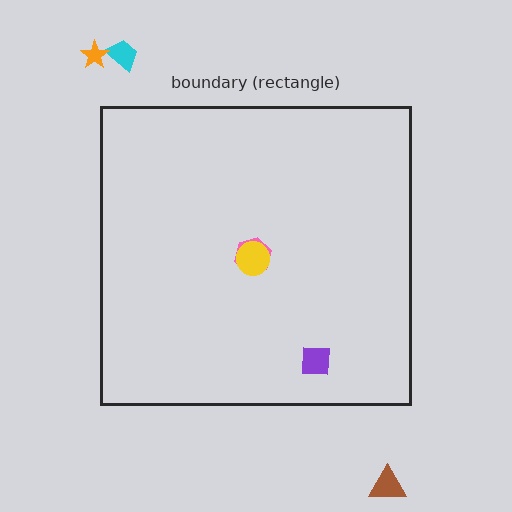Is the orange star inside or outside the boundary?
Outside.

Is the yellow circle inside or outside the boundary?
Inside.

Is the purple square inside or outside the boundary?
Inside.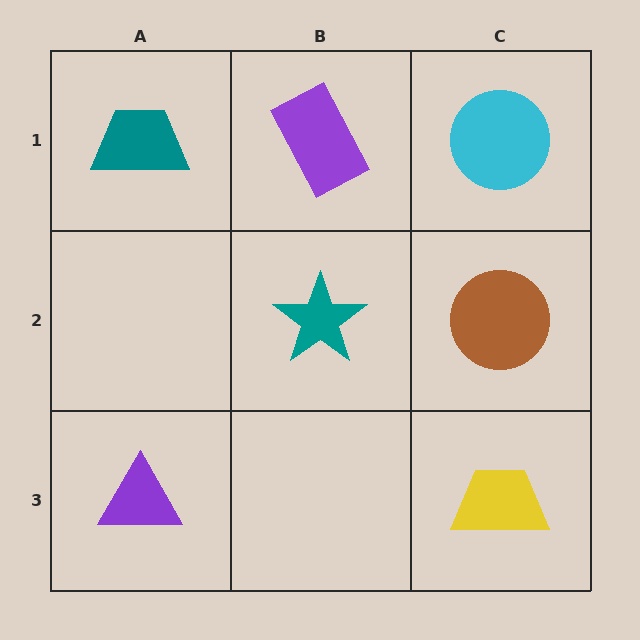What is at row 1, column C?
A cyan circle.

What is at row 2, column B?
A teal star.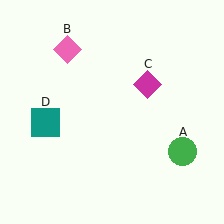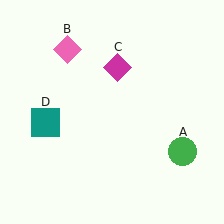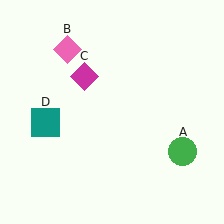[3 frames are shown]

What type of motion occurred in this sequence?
The magenta diamond (object C) rotated counterclockwise around the center of the scene.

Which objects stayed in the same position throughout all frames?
Green circle (object A) and pink diamond (object B) and teal square (object D) remained stationary.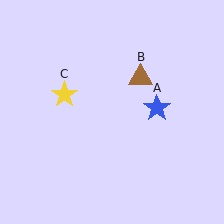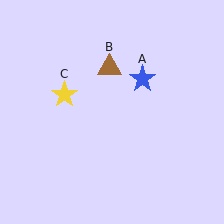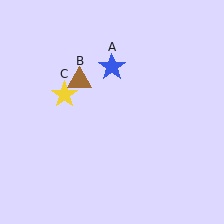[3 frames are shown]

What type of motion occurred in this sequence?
The blue star (object A), brown triangle (object B) rotated counterclockwise around the center of the scene.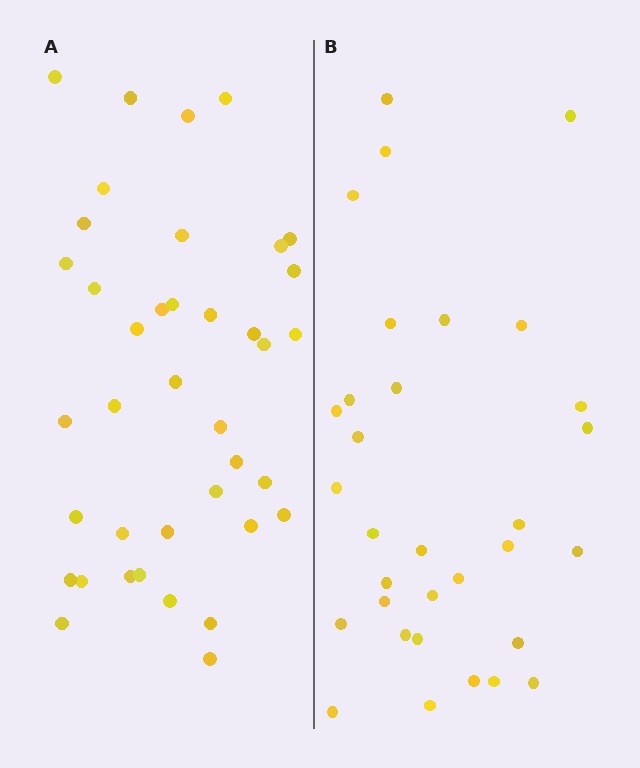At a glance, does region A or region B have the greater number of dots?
Region A (the left region) has more dots.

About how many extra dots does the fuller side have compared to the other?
Region A has roughly 8 or so more dots than region B.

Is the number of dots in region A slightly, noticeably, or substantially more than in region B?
Region A has only slightly more — the two regions are fairly close. The ratio is roughly 1.2 to 1.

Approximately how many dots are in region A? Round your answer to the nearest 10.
About 40 dots. (The exact count is 39, which rounds to 40.)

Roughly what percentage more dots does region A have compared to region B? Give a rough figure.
About 20% more.